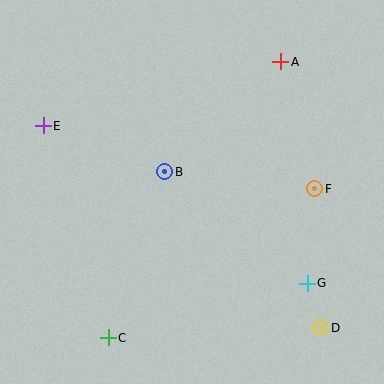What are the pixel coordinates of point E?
Point E is at (43, 126).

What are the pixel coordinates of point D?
Point D is at (320, 328).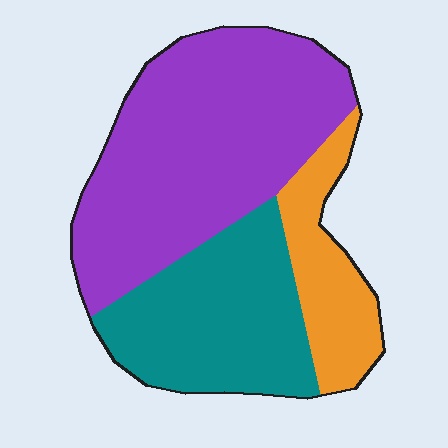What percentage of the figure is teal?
Teal takes up between a quarter and a half of the figure.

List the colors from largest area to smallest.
From largest to smallest: purple, teal, orange.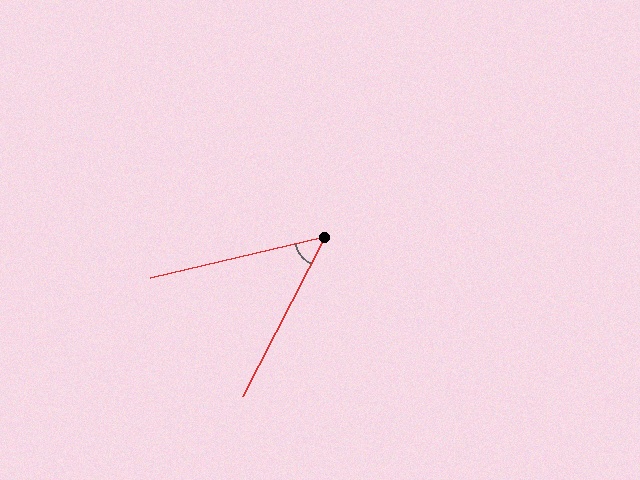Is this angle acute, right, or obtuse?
It is acute.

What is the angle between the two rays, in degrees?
Approximately 50 degrees.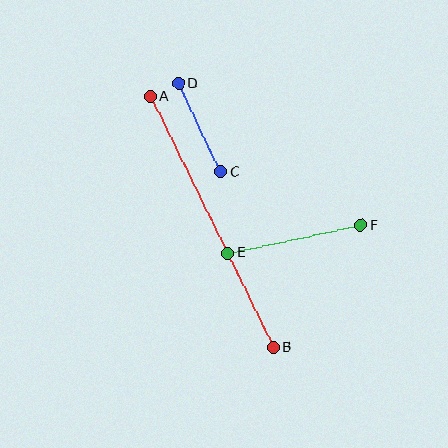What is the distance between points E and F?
The distance is approximately 136 pixels.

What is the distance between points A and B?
The distance is approximately 279 pixels.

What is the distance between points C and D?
The distance is approximately 98 pixels.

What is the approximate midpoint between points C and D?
The midpoint is at approximately (200, 128) pixels.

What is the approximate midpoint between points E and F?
The midpoint is at approximately (295, 239) pixels.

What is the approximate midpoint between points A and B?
The midpoint is at approximately (212, 222) pixels.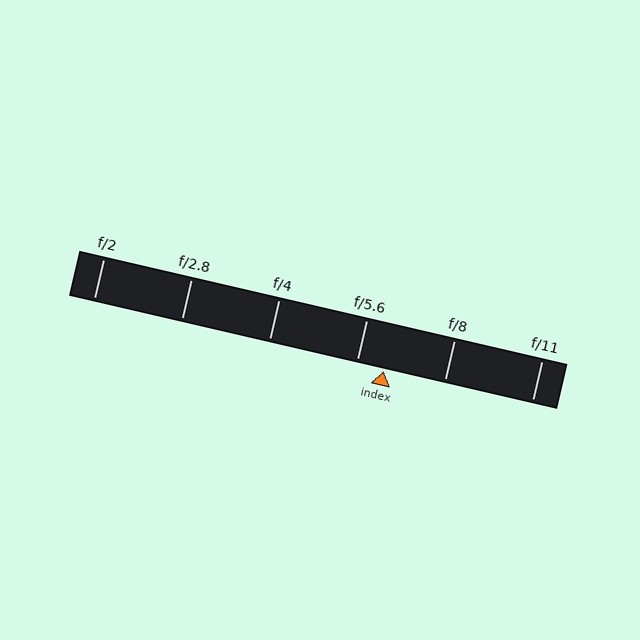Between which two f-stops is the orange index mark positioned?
The index mark is between f/5.6 and f/8.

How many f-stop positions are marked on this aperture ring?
There are 6 f-stop positions marked.